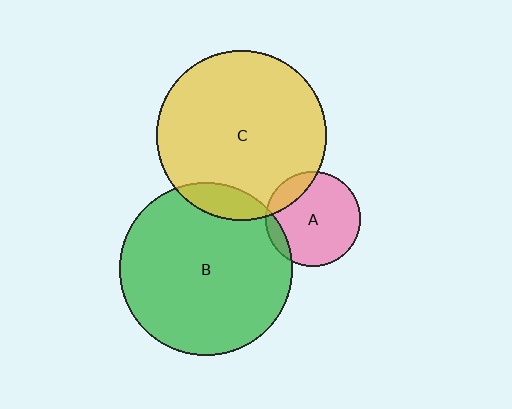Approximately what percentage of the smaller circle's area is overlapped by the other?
Approximately 15%.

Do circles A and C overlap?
Yes.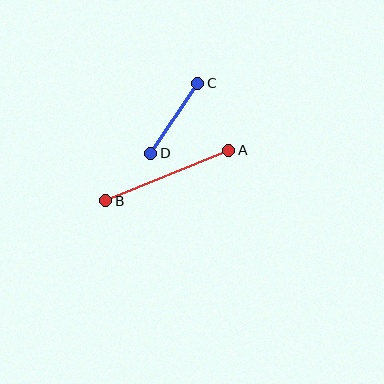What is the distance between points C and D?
The distance is approximately 84 pixels.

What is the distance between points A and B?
The distance is approximately 133 pixels.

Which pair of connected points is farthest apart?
Points A and B are farthest apart.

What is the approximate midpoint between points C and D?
The midpoint is at approximately (174, 118) pixels.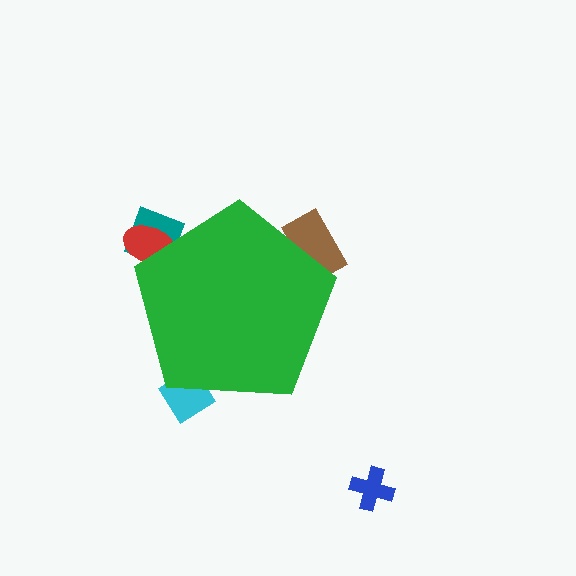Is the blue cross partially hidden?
No, the blue cross is fully visible.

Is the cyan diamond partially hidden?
Yes, the cyan diamond is partially hidden behind the green pentagon.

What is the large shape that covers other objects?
A green pentagon.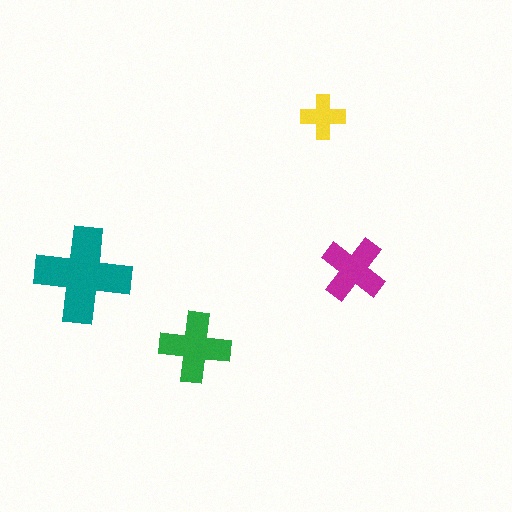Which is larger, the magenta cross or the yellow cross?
The magenta one.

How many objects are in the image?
There are 4 objects in the image.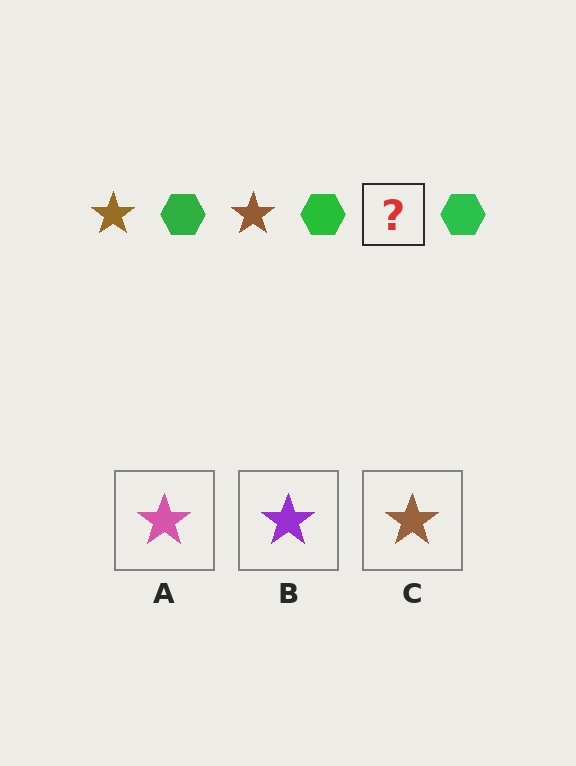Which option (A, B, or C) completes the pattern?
C.